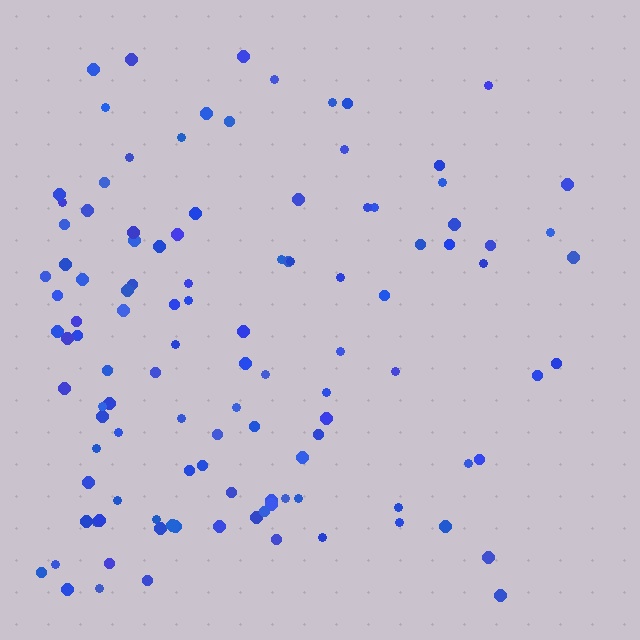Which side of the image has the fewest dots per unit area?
The right.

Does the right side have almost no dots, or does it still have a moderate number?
Still a moderate number, just noticeably fewer than the left.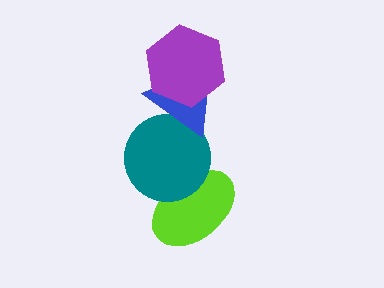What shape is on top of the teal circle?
The blue triangle is on top of the teal circle.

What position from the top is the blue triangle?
The blue triangle is 2nd from the top.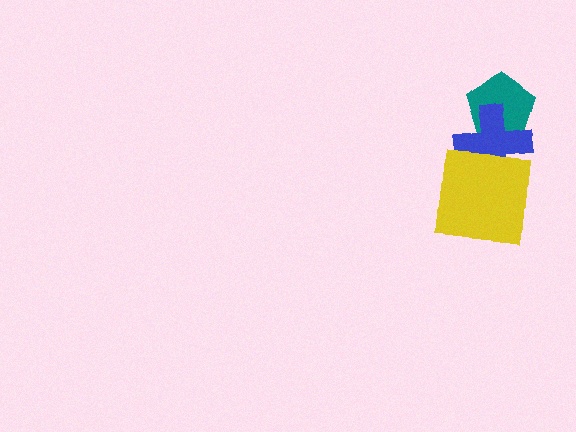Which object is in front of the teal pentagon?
The blue cross is in front of the teal pentagon.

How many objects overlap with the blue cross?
2 objects overlap with the blue cross.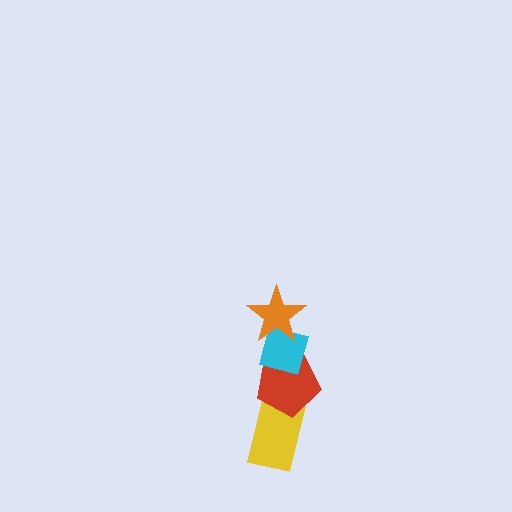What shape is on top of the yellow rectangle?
The red pentagon is on top of the yellow rectangle.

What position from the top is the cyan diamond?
The cyan diamond is 2nd from the top.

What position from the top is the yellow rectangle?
The yellow rectangle is 4th from the top.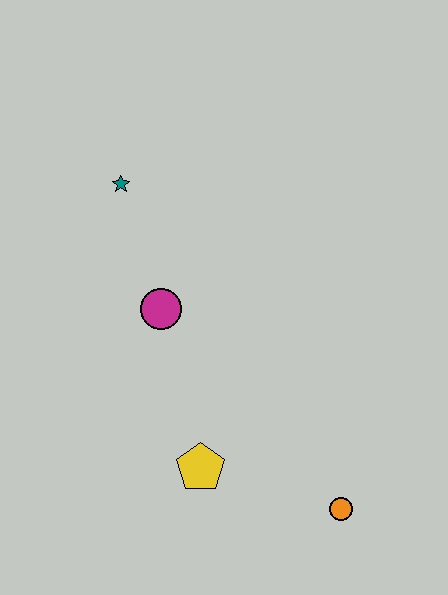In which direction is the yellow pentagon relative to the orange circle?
The yellow pentagon is to the left of the orange circle.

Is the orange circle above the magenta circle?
No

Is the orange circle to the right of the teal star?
Yes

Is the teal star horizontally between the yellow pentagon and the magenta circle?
No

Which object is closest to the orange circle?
The yellow pentagon is closest to the orange circle.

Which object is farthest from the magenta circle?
The orange circle is farthest from the magenta circle.